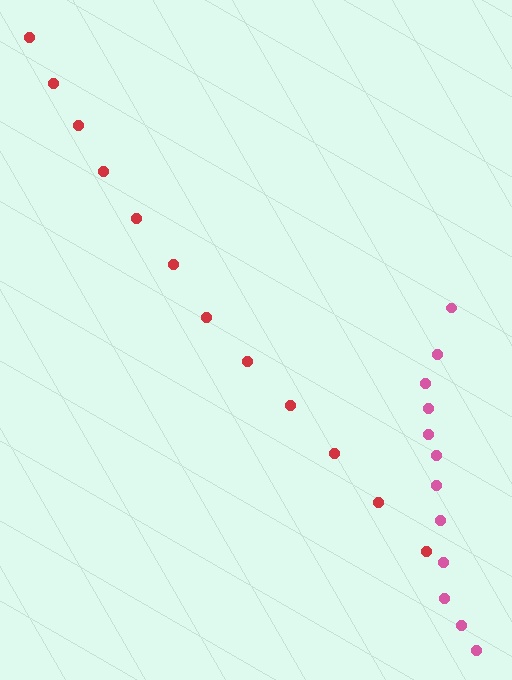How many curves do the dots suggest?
There are 2 distinct paths.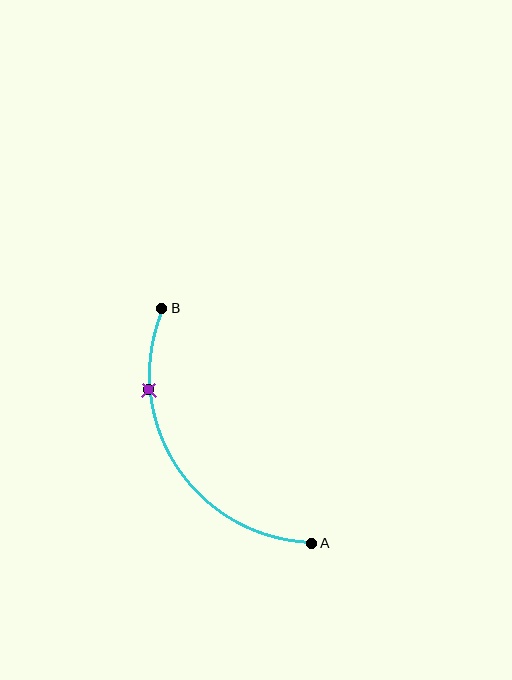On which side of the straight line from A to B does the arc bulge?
The arc bulges to the left of the straight line connecting A and B.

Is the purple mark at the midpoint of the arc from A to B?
No. The purple mark lies on the arc but is closer to endpoint B. The arc midpoint would be at the point on the curve equidistant along the arc from both A and B.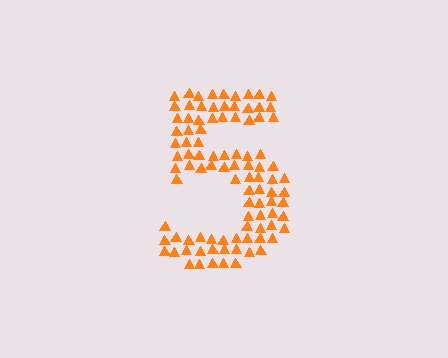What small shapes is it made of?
It is made of small triangles.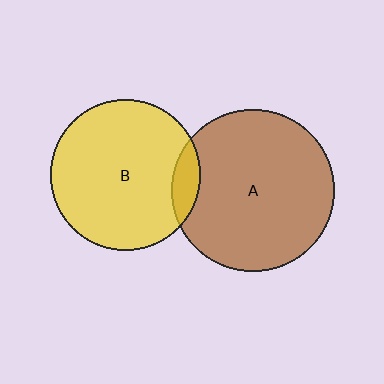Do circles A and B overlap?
Yes.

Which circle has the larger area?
Circle A (brown).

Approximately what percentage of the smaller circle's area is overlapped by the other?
Approximately 10%.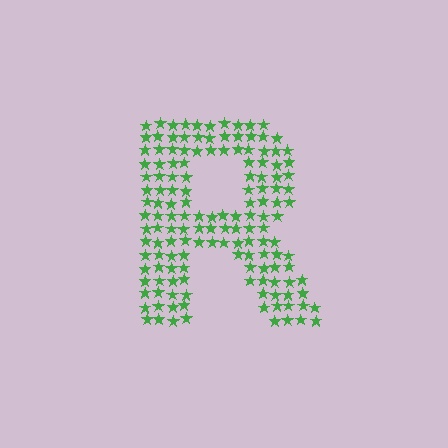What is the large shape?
The large shape is the letter R.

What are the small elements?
The small elements are stars.